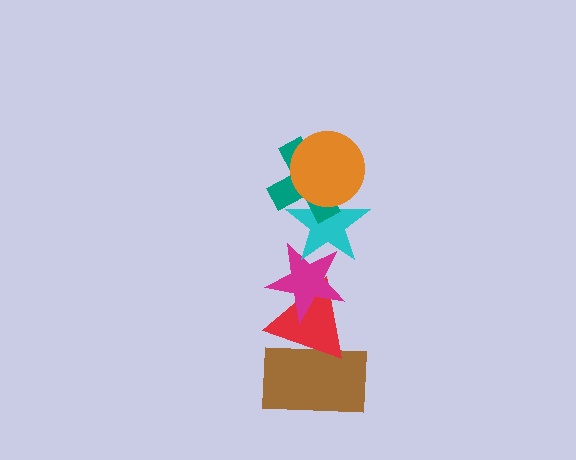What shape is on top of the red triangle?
The magenta star is on top of the red triangle.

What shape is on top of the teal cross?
The orange circle is on top of the teal cross.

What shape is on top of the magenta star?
The cyan star is on top of the magenta star.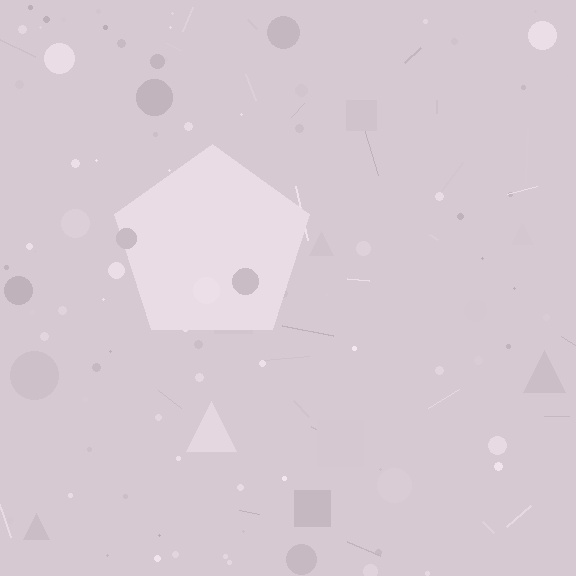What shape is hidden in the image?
A pentagon is hidden in the image.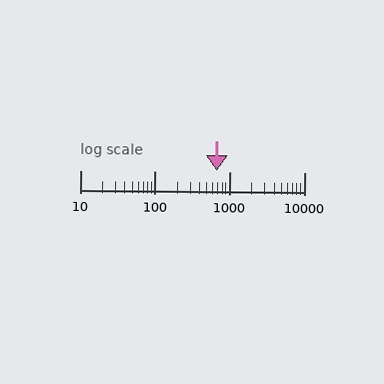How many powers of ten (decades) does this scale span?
The scale spans 3 decades, from 10 to 10000.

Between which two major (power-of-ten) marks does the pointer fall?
The pointer is between 100 and 1000.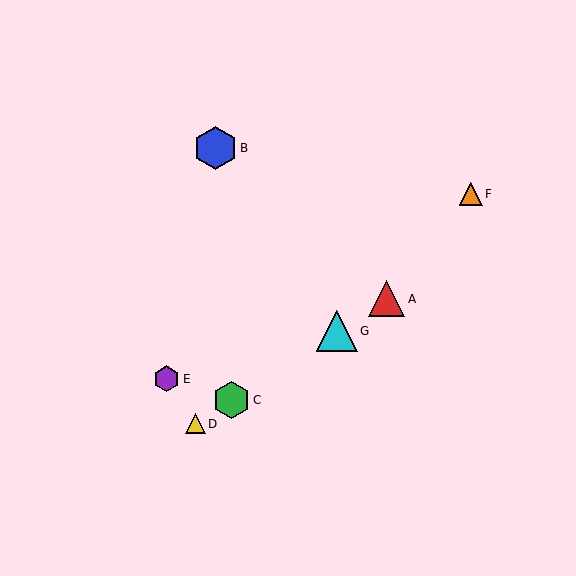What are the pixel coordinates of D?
Object D is at (195, 424).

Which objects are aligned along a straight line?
Objects A, C, D, G are aligned along a straight line.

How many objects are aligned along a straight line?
4 objects (A, C, D, G) are aligned along a straight line.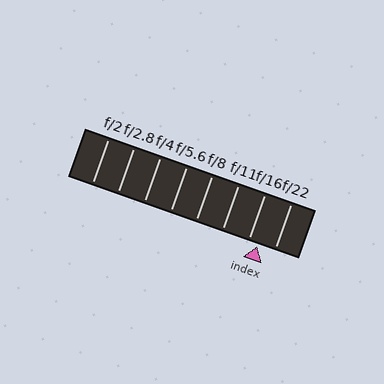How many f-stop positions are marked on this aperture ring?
There are 8 f-stop positions marked.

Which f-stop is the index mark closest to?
The index mark is closest to f/16.